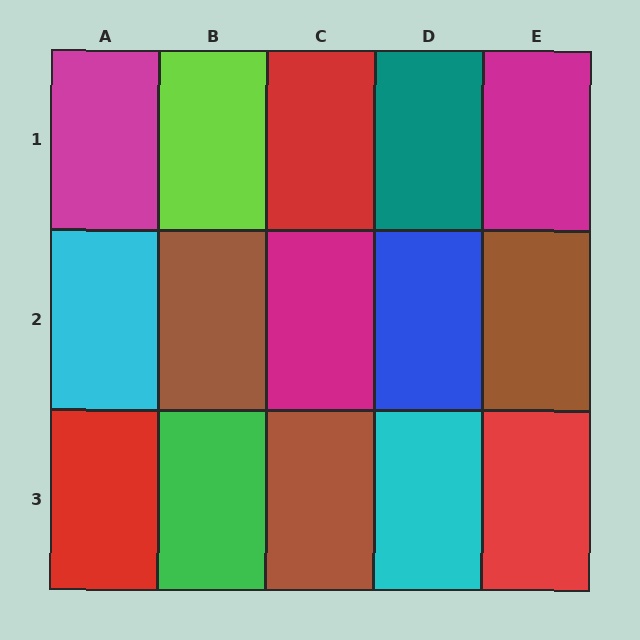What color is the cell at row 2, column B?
Brown.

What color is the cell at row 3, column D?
Cyan.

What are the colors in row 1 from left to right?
Magenta, lime, red, teal, magenta.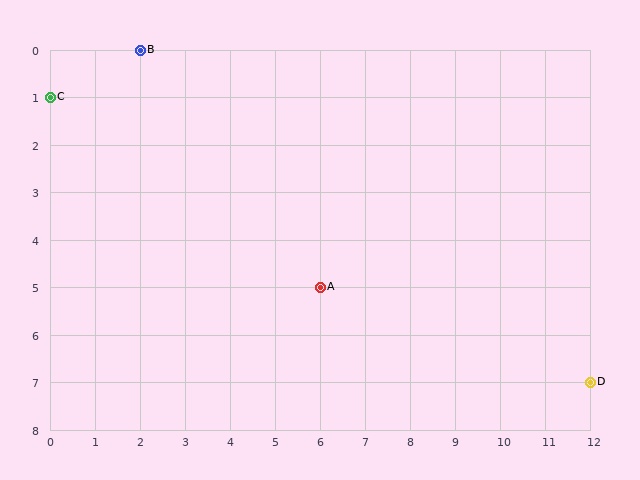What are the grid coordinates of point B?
Point B is at grid coordinates (2, 0).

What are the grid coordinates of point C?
Point C is at grid coordinates (0, 1).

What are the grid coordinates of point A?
Point A is at grid coordinates (6, 5).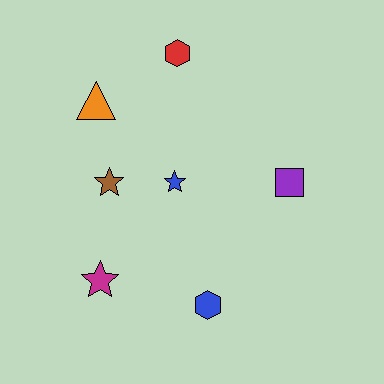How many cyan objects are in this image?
There are no cyan objects.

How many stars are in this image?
There are 3 stars.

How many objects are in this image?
There are 7 objects.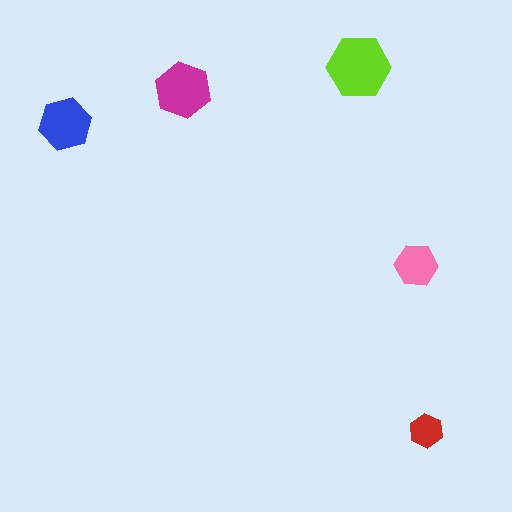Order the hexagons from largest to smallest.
the lime one, the magenta one, the blue one, the pink one, the red one.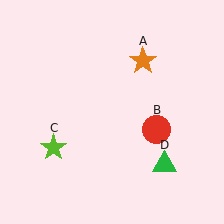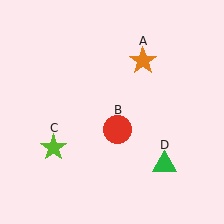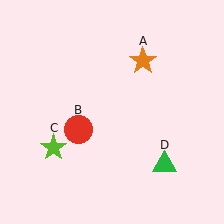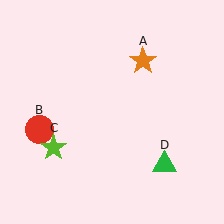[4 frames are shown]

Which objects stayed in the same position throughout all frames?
Orange star (object A) and lime star (object C) and green triangle (object D) remained stationary.